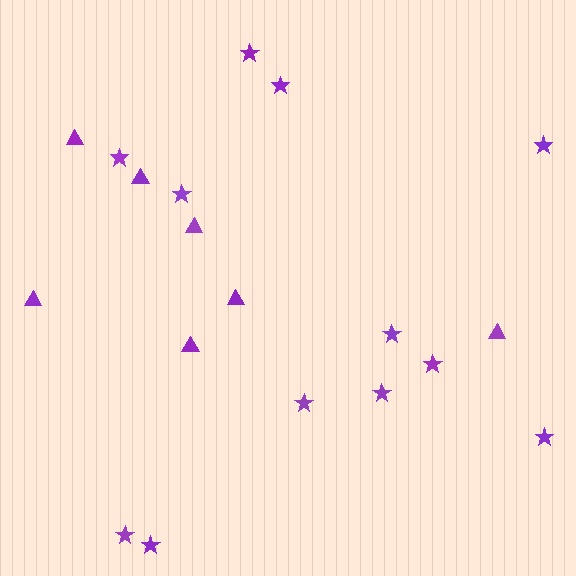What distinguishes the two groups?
There are 2 groups: one group of stars (12) and one group of triangles (7).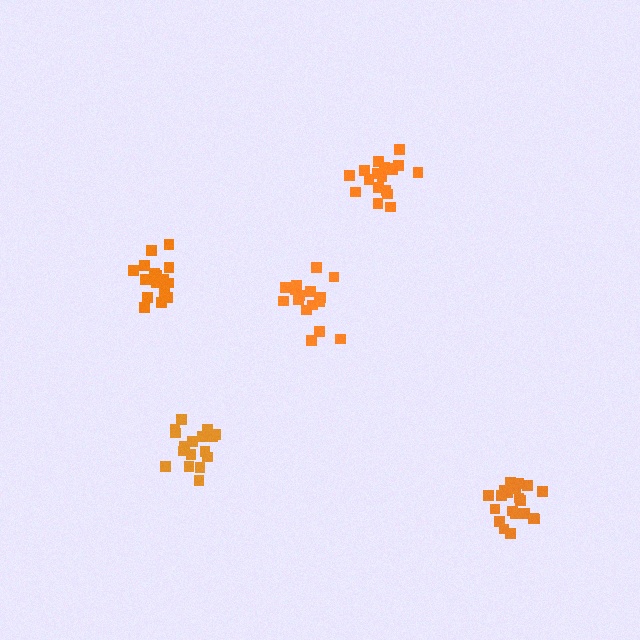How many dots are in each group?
Group 1: 18 dots, Group 2: 18 dots, Group 3: 18 dots, Group 4: 20 dots, Group 5: 16 dots (90 total).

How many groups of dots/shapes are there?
There are 5 groups.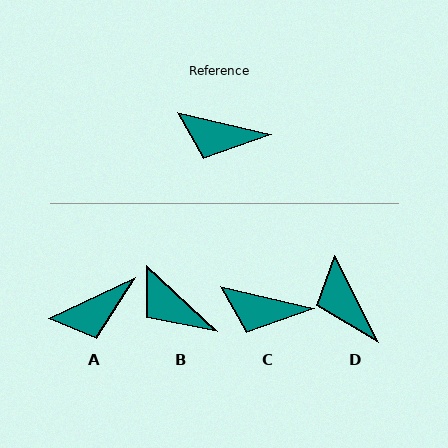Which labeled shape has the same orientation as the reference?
C.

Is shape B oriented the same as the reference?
No, it is off by about 29 degrees.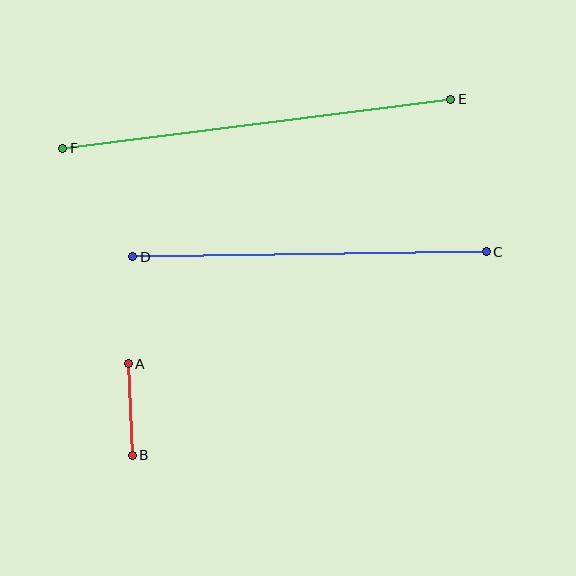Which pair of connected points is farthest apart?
Points E and F are farthest apart.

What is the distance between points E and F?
The distance is approximately 391 pixels.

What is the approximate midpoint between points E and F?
The midpoint is at approximately (257, 124) pixels.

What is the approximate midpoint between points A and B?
The midpoint is at approximately (130, 409) pixels.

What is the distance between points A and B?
The distance is approximately 92 pixels.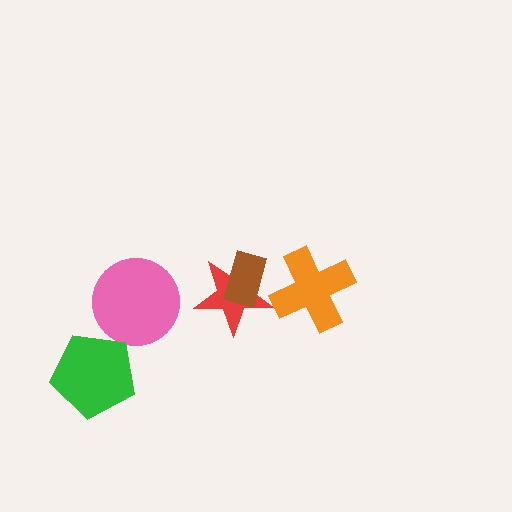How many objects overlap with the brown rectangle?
1 object overlaps with the brown rectangle.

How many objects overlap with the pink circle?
0 objects overlap with the pink circle.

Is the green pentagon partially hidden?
No, no other shape covers it.